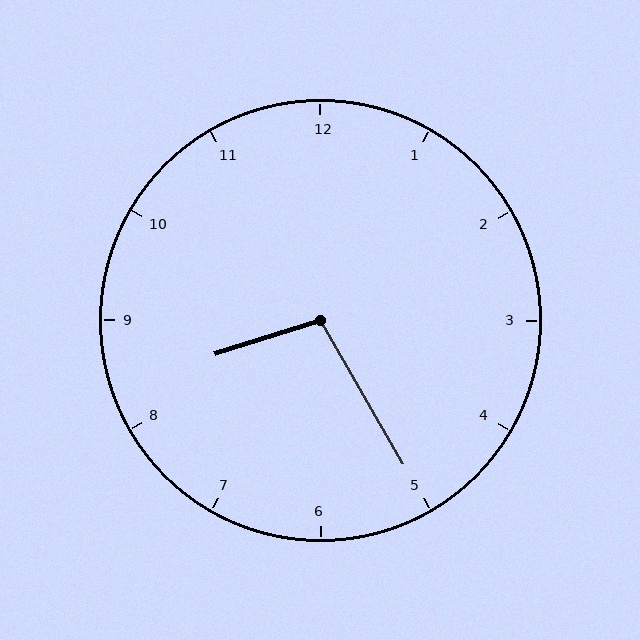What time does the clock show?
8:25.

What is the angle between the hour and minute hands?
Approximately 102 degrees.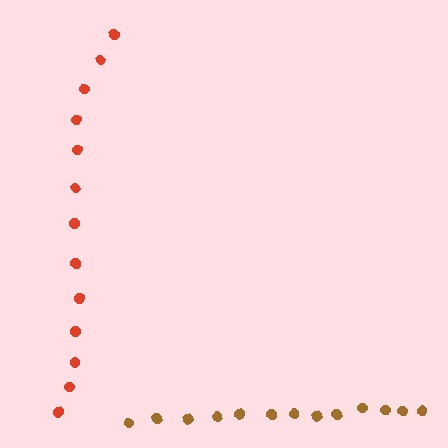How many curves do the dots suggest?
There are 2 distinct paths.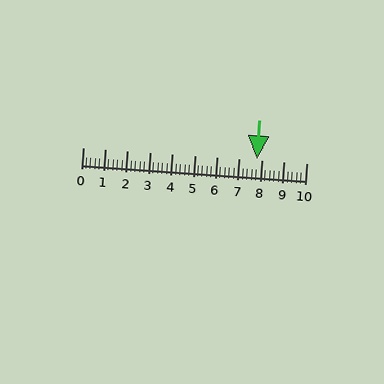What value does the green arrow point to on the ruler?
The green arrow points to approximately 7.8.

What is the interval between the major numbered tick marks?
The major tick marks are spaced 1 units apart.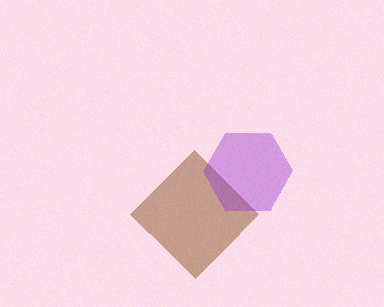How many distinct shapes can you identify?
There are 2 distinct shapes: a brown diamond, a purple hexagon.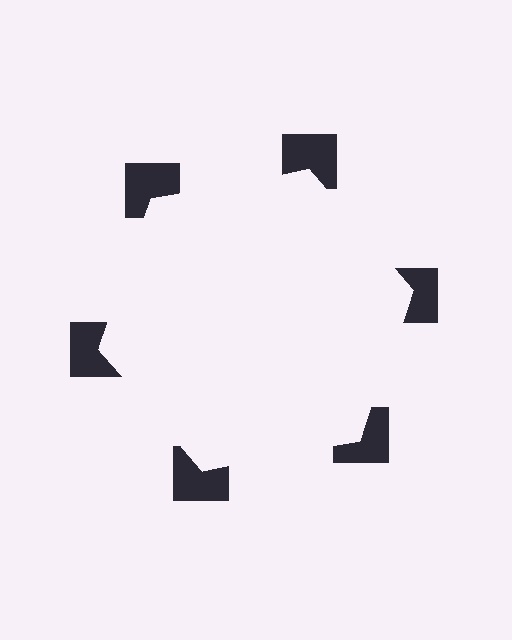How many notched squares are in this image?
There are 6 — one at each vertex of the illusory hexagon.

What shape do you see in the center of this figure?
An illusory hexagon — its edges are inferred from the aligned wedge cuts in the notched squares, not physically drawn.